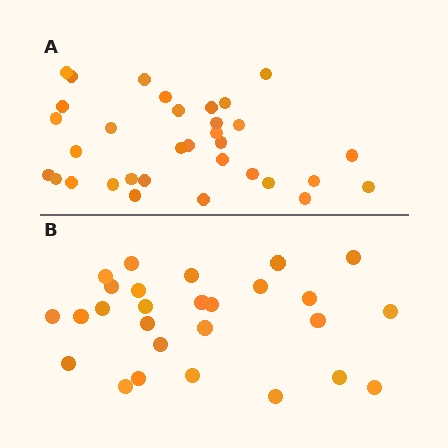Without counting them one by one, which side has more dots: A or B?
Region A (the top region) has more dots.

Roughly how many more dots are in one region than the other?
Region A has about 6 more dots than region B.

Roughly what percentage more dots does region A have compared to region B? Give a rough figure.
About 20% more.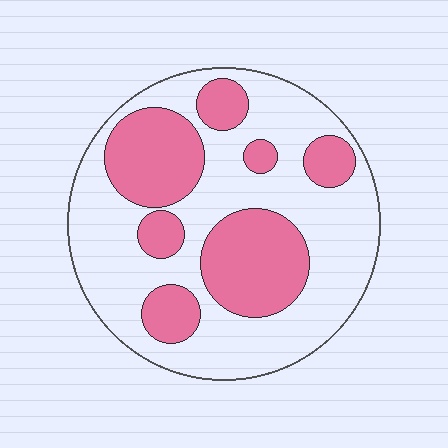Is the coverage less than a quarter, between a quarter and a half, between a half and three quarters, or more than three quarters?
Between a quarter and a half.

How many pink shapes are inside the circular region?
7.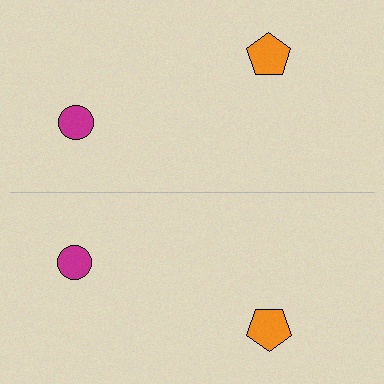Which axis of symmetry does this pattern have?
The pattern has a horizontal axis of symmetry running through the center of the image.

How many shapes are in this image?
There are 4 shapes in this image.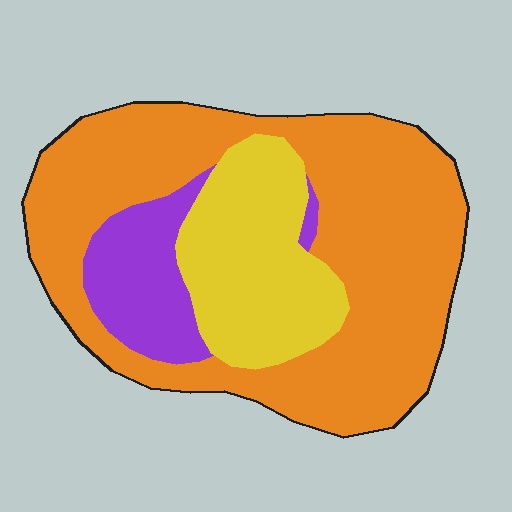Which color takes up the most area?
Orange, at roughly 65%.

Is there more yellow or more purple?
Yellow.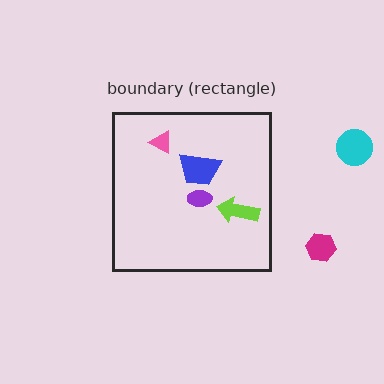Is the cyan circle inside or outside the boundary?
Outside.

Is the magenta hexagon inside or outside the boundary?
Outside.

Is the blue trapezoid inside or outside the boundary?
Inside.